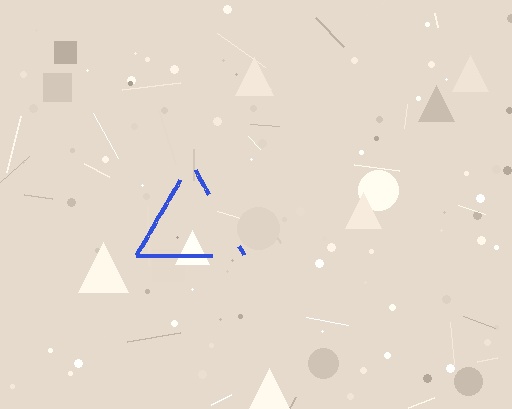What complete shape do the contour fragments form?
The contour fragments form a triangle.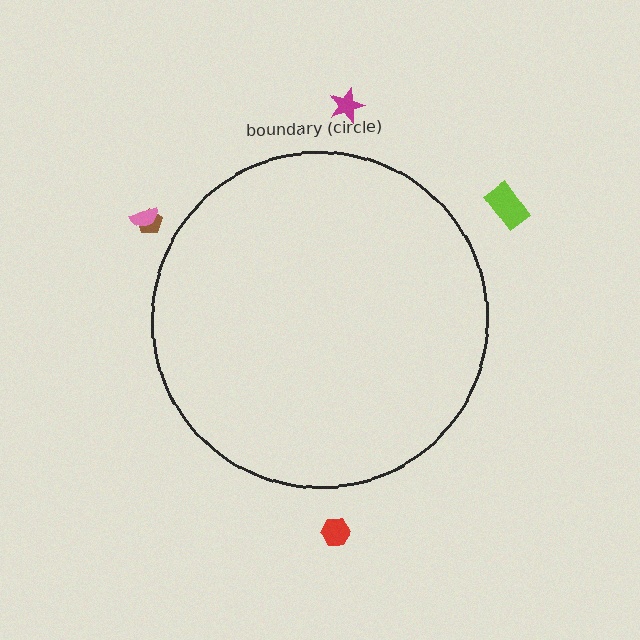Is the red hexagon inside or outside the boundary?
Outside.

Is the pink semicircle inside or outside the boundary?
Outside.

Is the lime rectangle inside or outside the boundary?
Outside.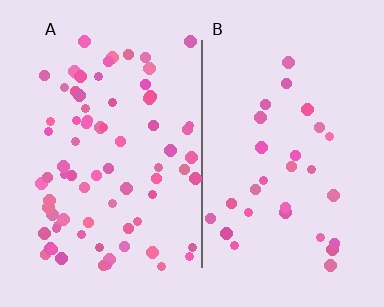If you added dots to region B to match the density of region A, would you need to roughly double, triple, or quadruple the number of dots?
Approximately triple.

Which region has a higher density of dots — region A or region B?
A (the left).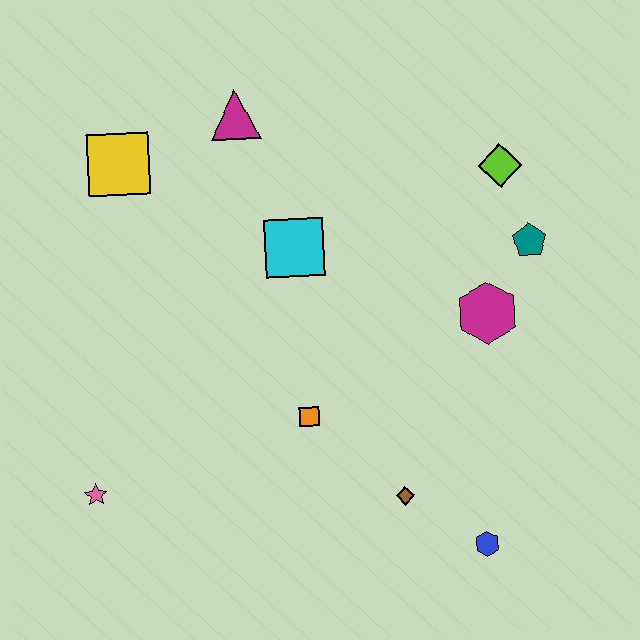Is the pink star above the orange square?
No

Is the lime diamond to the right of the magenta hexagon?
Yes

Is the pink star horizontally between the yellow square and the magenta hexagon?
No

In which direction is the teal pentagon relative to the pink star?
The teal pentagon is to the right of the pink star.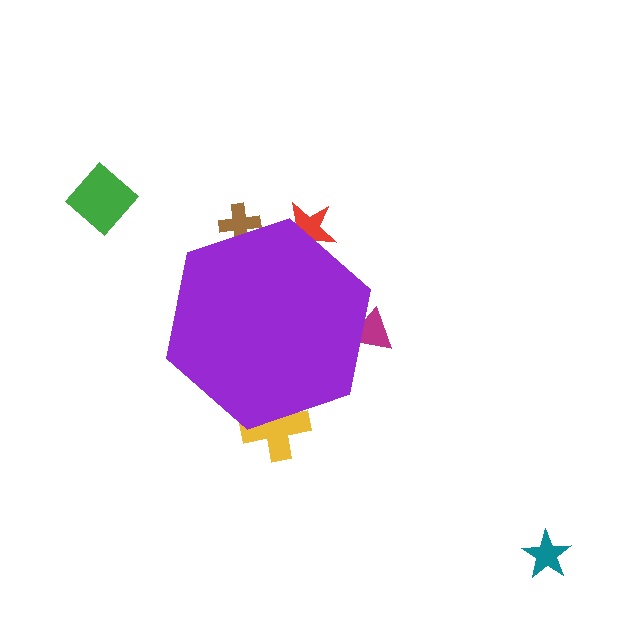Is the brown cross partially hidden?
Yes, the brown cross is partially hidden behind the purple hexagon.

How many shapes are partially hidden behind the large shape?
4 shapes are partially hidden.